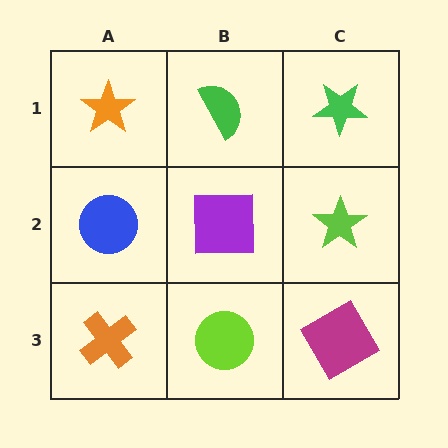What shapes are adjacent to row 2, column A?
An orange star (row 1, column A), an orange cross (row 3, column A), a purple square (row 2, column B).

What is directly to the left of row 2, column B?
A blue circle.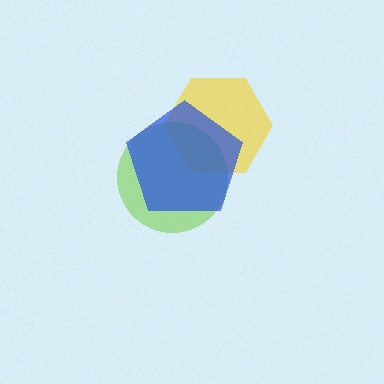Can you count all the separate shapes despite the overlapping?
Yes, there are 3 separate shapes.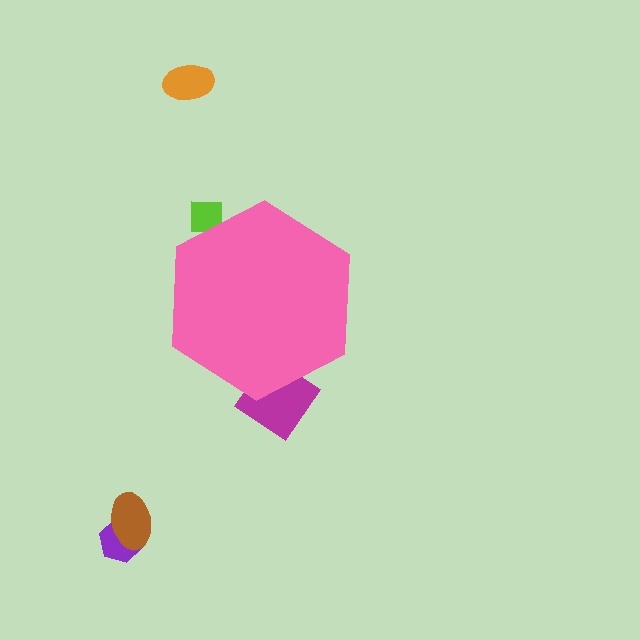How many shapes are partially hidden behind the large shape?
2 shapes are partially hidden.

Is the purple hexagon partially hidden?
No, the purple hexagon is fully visible.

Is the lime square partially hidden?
Yes, the lime square is partially hidden behind the pink hexagon.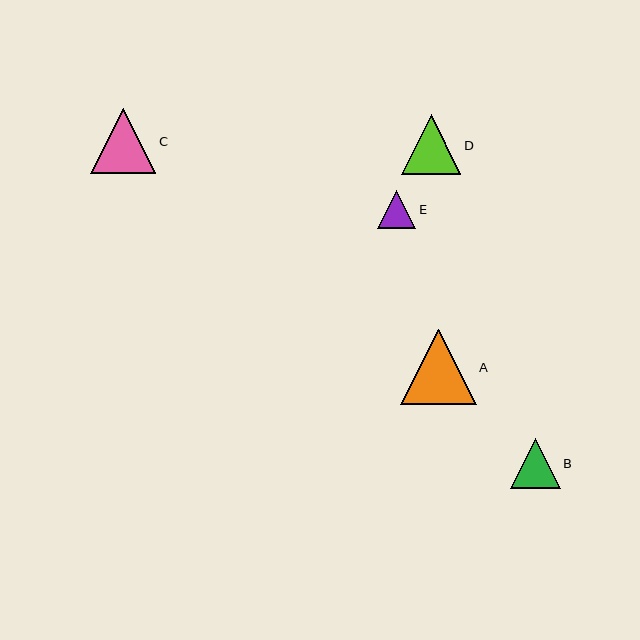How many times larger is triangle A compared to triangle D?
Triangle A is approximately 1.3 times the size of triangle D.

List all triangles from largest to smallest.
From largest to smallest: A, C, D, B, E.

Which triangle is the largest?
Triangle A is the largest with a size of approximately 75 pixels.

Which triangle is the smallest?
Triangle E is the smallest with a size of approximately 38 pixels.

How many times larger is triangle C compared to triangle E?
Triangle C is approximately 1.7 times the size of triangle E.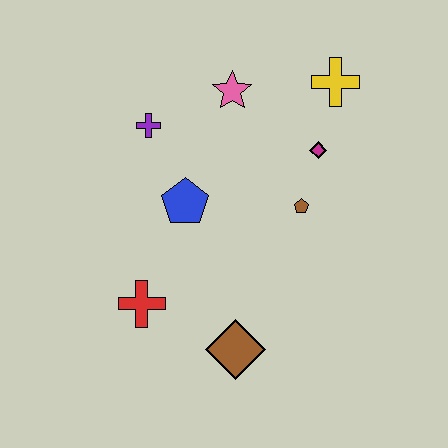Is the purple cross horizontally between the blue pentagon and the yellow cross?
No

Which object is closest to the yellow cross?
The magenta diamond is closest to the yellow cross.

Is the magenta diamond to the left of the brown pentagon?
No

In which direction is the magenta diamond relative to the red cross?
The magenta diamond is to the right of the red cross.